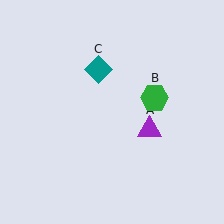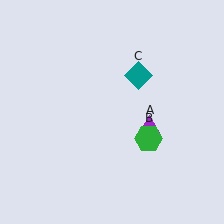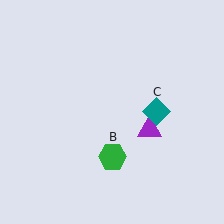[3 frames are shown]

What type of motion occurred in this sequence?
The green hexagon (object B), teal diamond (object C) rotated clockwise around the center of the scene.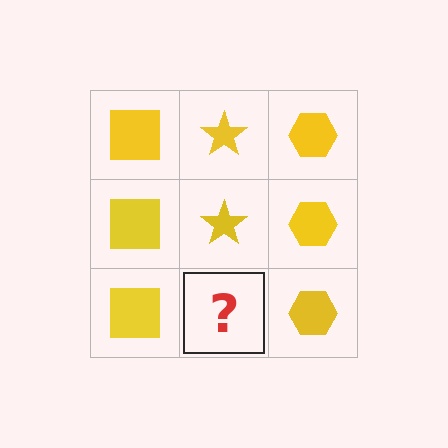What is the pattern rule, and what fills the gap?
The rule is that each column has a consistent shape. The gap should be filled with a yellow star.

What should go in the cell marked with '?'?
The missing cell should contain a yellow star.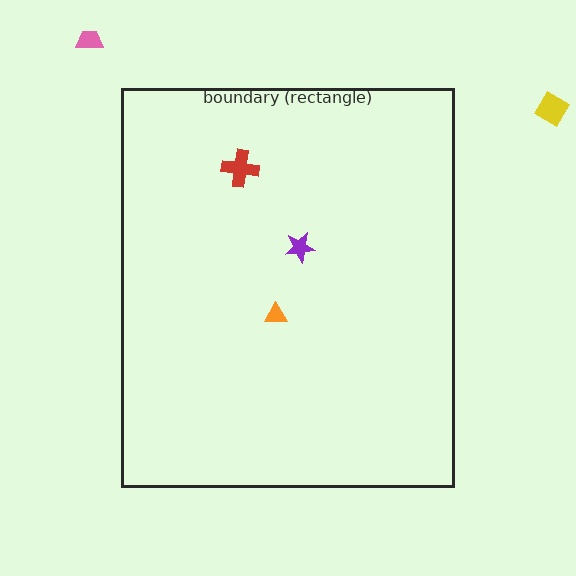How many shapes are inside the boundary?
3 inside, 2 outside.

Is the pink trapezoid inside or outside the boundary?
Outside.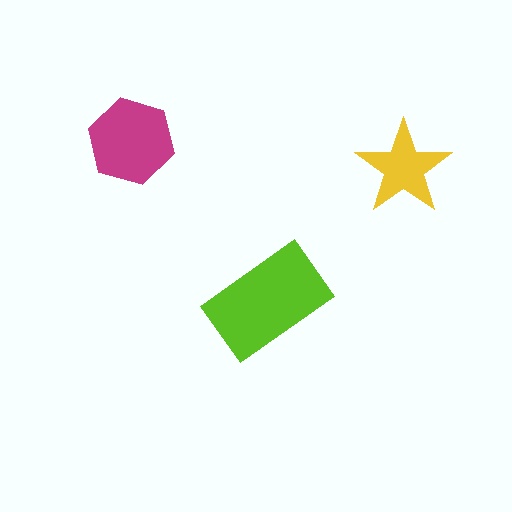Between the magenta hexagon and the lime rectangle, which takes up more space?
The lime rectangle.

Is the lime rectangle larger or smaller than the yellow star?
Larger.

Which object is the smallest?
The yellow star.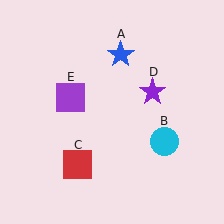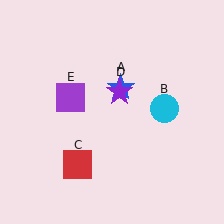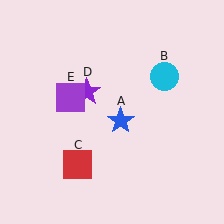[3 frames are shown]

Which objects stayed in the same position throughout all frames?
Red square (object C) and purple square (object E) remained stationary.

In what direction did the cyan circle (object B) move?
The cyan circle (object B) moved up.